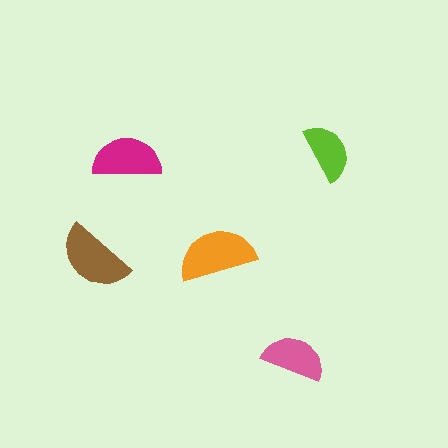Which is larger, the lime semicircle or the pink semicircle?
The pink one.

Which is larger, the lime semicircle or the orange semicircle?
The orange one.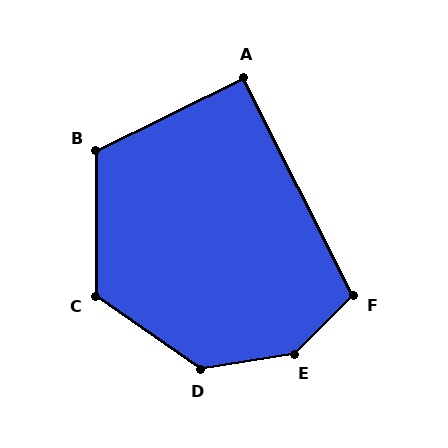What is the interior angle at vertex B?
Approximately 117 degrees (obtuse).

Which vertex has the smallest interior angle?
A, at approximately 91 degrees.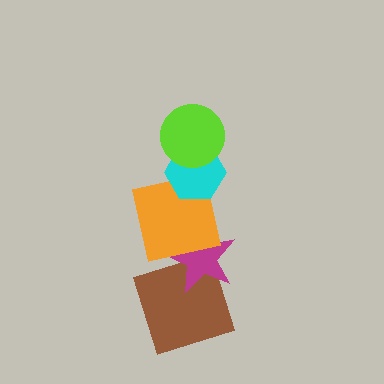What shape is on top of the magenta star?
The orange square is on top of the magenta star.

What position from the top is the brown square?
The brown square is 5th from the top.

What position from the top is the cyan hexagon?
The cyan hexagon is 2nd from the top.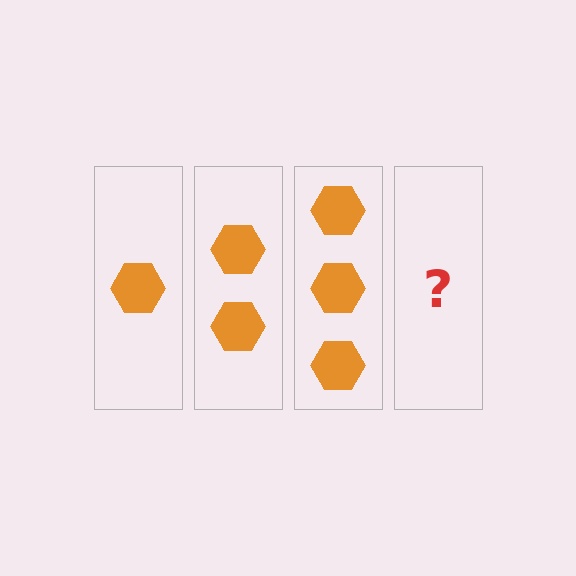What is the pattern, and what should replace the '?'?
The pattern is that each step adds one more hexagon. The '?' should be 4 hexagons.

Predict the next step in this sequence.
The next step is 4 hexagons.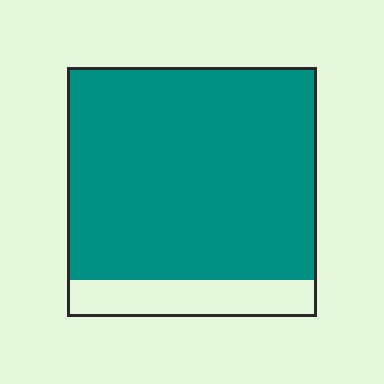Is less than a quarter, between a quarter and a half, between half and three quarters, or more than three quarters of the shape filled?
More than three quarters.